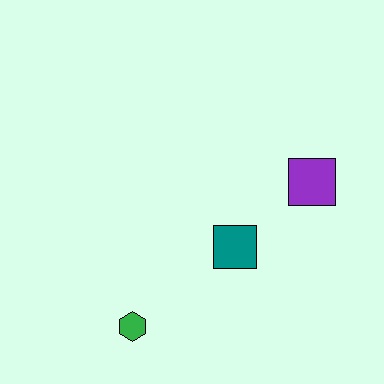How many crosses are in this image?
There are no crosses.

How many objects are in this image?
There are 3 objects.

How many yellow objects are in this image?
There are no yellow objects.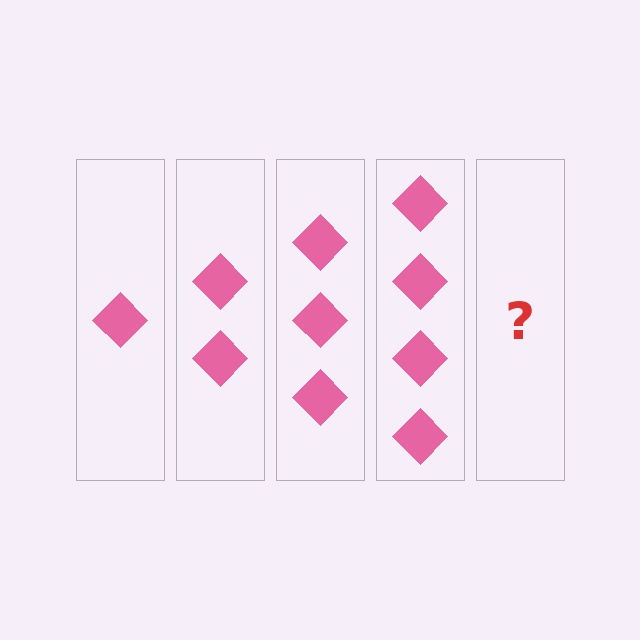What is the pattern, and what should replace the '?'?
The pattern is that each step adds one more diamond. The '?' should be 5 diamonds.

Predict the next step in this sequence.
The next step is 5 diamonds.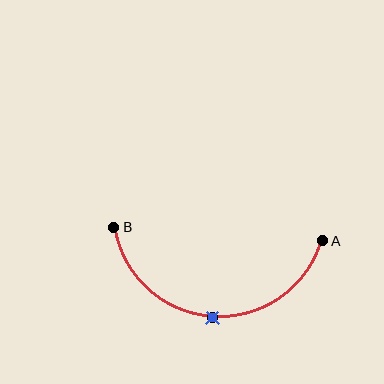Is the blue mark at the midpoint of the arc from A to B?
Yes. The blue mark lies on the arc at equal arc-length from both A and B — it is the arc midpoint.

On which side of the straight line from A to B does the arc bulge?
The arc bulges below the straight line connecting A and B.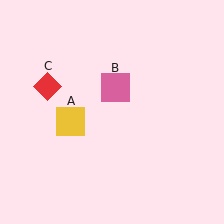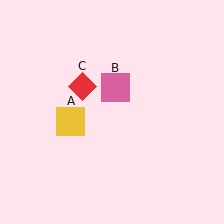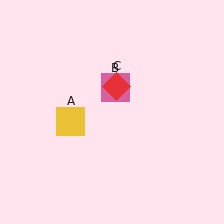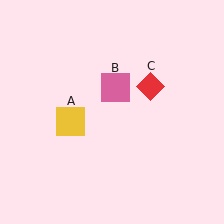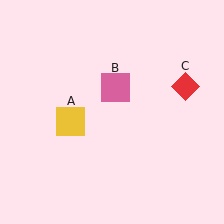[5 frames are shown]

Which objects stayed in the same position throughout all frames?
Yellow square (object A) and pink square (object B) remained stationary.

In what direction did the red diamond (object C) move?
The red diamond (object C) moved right.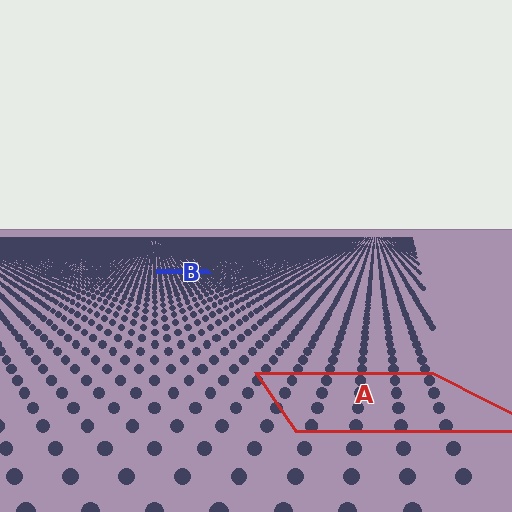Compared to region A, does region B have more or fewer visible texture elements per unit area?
Region B has more texture elements per unit area — they are packed more densely because it is farther away.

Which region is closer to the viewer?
Region A is closer. The texture elements there are larger and more spread out.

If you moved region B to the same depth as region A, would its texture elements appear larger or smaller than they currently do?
They would appear larger. At a closer depth, the same texture elements are projected at a bigger on-screen size.